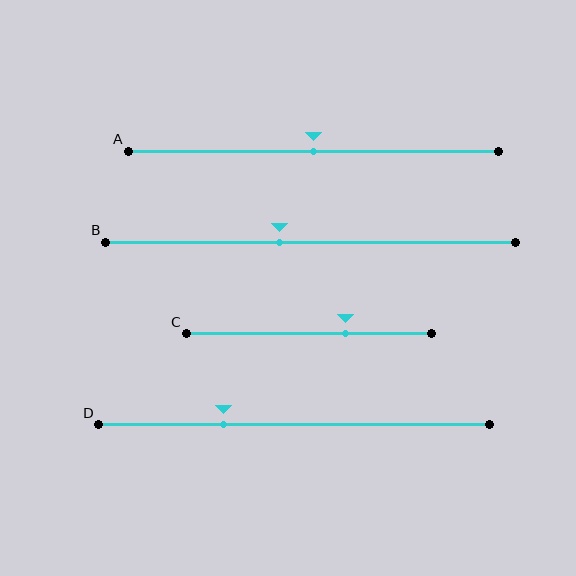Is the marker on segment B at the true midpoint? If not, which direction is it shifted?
No, the marker on segment B is shifted to the left by about 8% of the segment length.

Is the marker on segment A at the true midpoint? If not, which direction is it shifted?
Yes, the marker on segment A is at the true midpoint.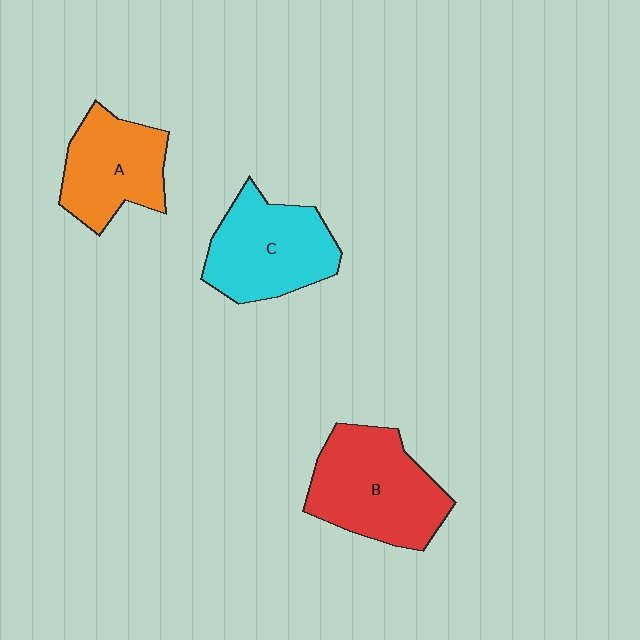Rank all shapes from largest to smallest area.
From largest to smallest: B (red), C (cyan), A (orange).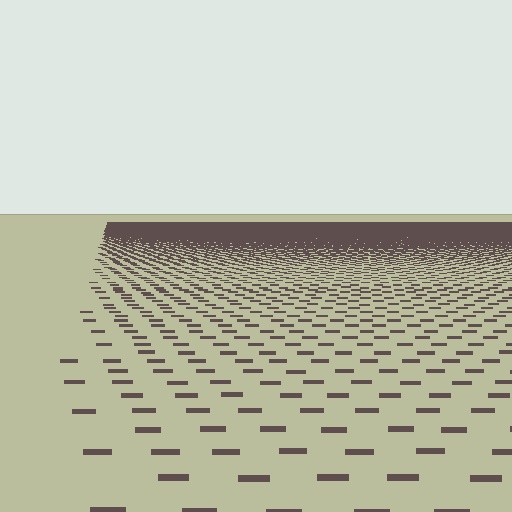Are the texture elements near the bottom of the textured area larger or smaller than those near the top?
Larger. Near the bottom, elements are closer to the viewer and appear at a bigger on-screen size.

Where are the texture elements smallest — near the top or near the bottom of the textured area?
Near the top.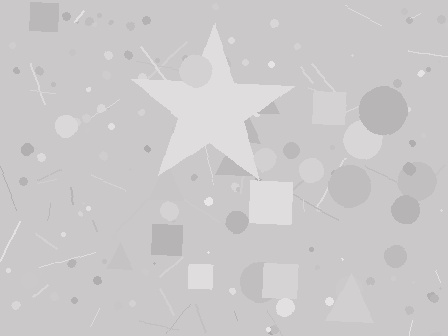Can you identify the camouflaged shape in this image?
The camouflaged shape is a star.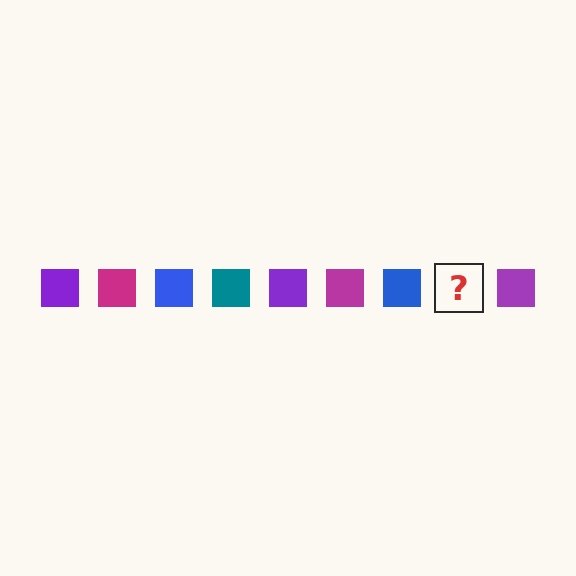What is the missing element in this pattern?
The missing element is a teal square.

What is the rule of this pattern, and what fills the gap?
The rule is that the pattern cycles through purple, magenta, blue, teal squares. The gap should be filled with a teal square.